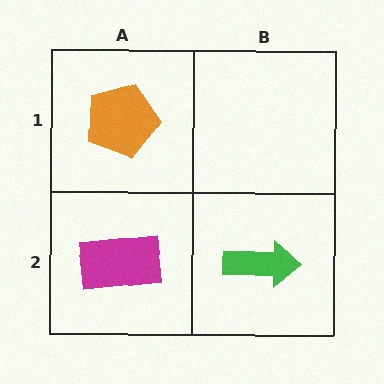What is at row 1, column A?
An orange pentagon.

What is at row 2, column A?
A magenta rectangle.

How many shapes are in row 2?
2 shapes.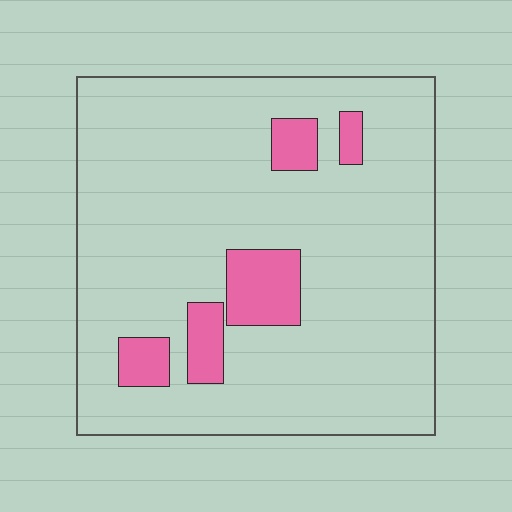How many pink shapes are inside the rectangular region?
5.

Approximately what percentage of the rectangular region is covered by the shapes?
Approximately 10%.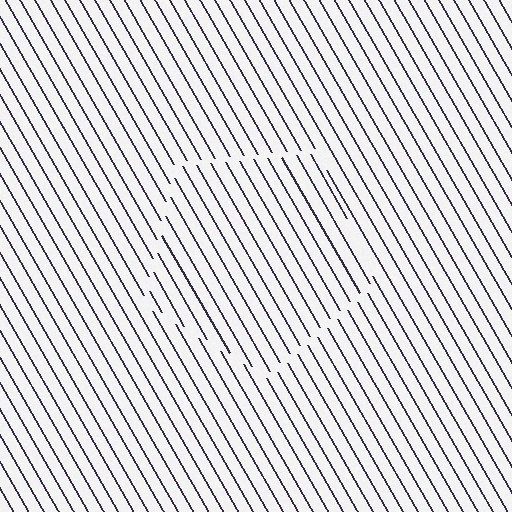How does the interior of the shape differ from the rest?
The interior of the shape contains the same grating, shifted by half a period — the contour is defined by the phase discontinuity where line-ends from the inner and outer gratings abut.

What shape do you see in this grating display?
An illusory pentagon. The interior of the shape contains the same grating, shifted by half a period — the contour is defined by the phase discontinuity where line-ends from the inner and outer gratings abut.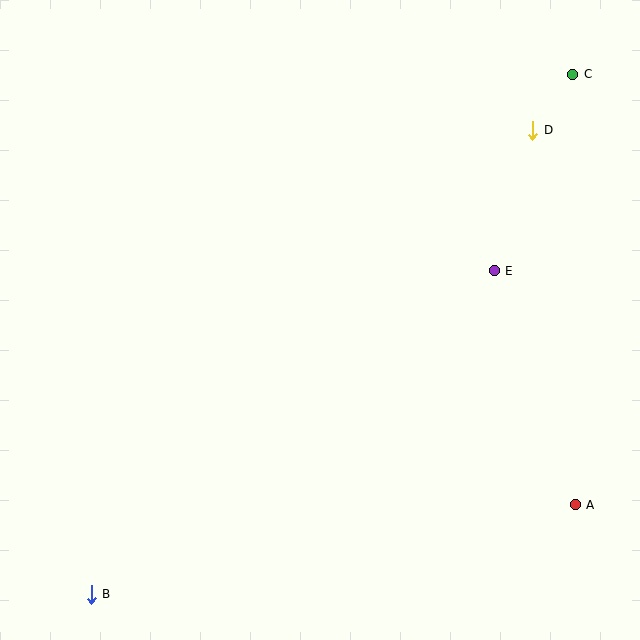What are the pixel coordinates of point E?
Point E is at (494, 271).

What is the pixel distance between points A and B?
The distance between A and B is 492 pixels.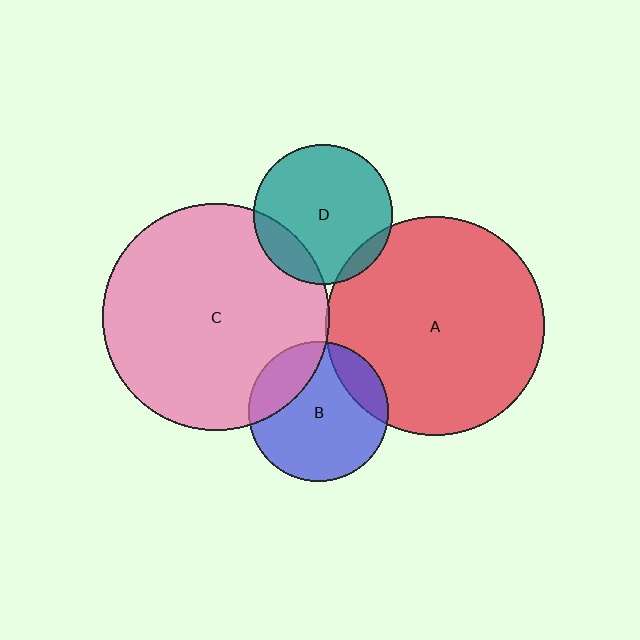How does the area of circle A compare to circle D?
Approximately 2.5 times.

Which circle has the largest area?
Circle C (pink).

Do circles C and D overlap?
Yes.